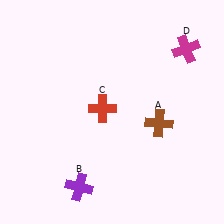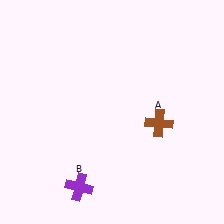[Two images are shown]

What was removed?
The red cross (C), the magenta cross (D) were removed in Image 2.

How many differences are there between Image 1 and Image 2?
There are 2 differences between the two images.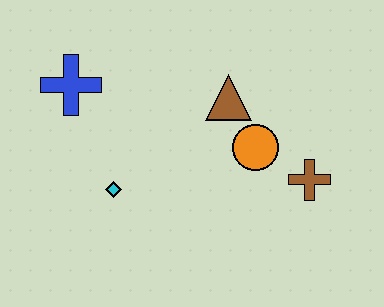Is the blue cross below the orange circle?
No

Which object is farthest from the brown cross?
The blue cross is farthest from the brown cross.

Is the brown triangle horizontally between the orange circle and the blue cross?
Yes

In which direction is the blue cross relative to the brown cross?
The blue cross is to the left of the brown cross.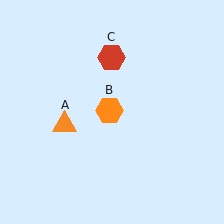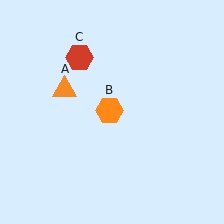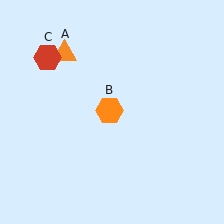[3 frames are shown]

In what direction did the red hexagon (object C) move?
The red hexagon (object C) moved left.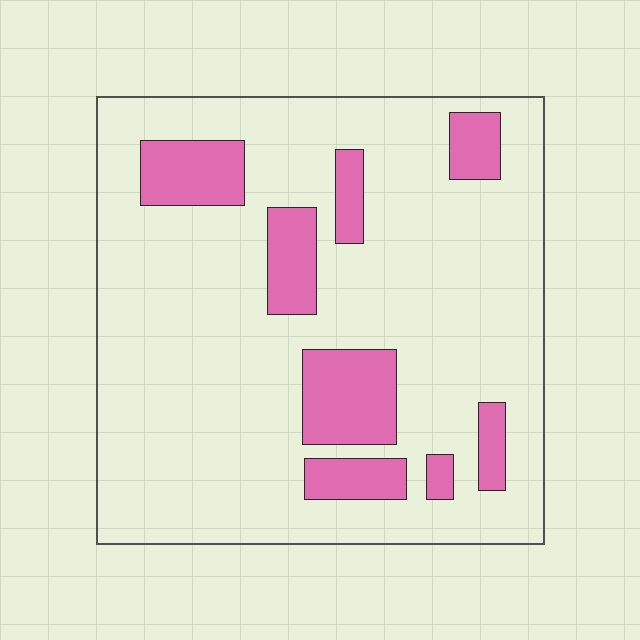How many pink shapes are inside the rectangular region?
8.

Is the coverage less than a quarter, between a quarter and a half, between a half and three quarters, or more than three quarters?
Less than a quarter.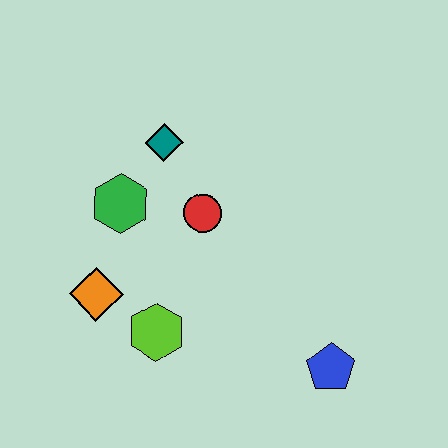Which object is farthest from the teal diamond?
The blue pentagon is farthest from the teal diamond.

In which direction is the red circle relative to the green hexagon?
The red circle is to the right of the green hexagon.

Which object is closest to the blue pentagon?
The lime hexagon is closest to the blue pentagon.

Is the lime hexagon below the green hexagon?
Yes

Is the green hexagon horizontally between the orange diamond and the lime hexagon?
Yes